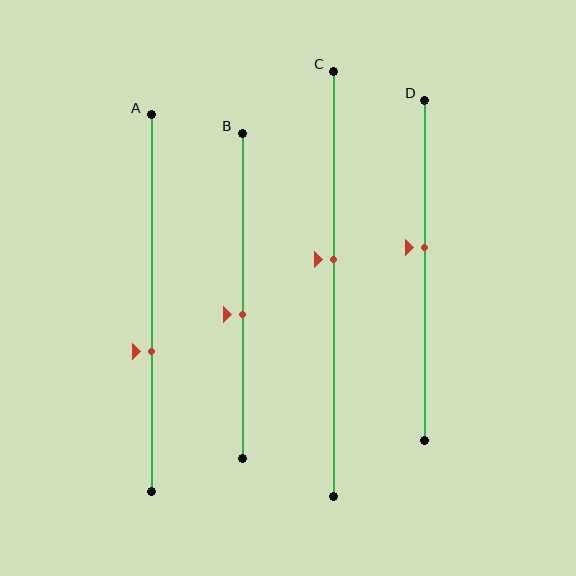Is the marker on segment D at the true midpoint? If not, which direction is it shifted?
No, the marker on segment D is shifted upward by about 7% of the segment length.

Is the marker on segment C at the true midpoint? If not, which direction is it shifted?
No, the marker on segment C is shifted upward by about 6% of the segment length.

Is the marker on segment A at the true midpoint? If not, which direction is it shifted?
No, the marker on segment A is shifted downward by about 13% of the segment length.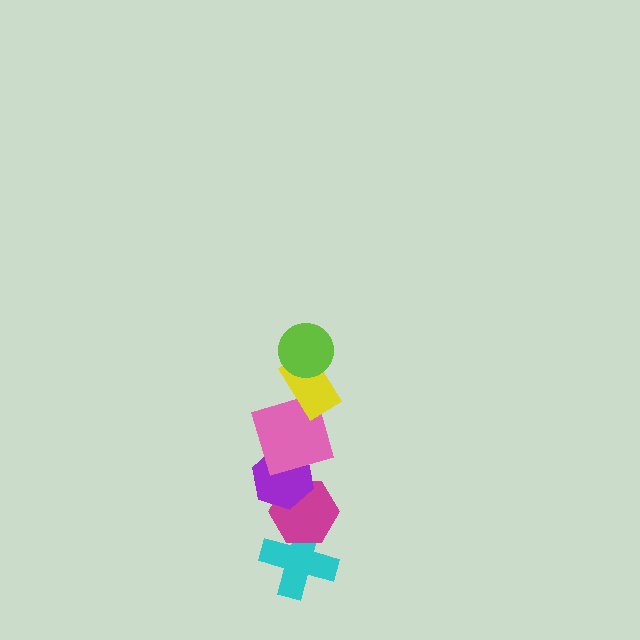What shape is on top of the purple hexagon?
The pink square is on top of the purple hexagon.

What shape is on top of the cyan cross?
The magenta hexagon is on top of the cyan cross.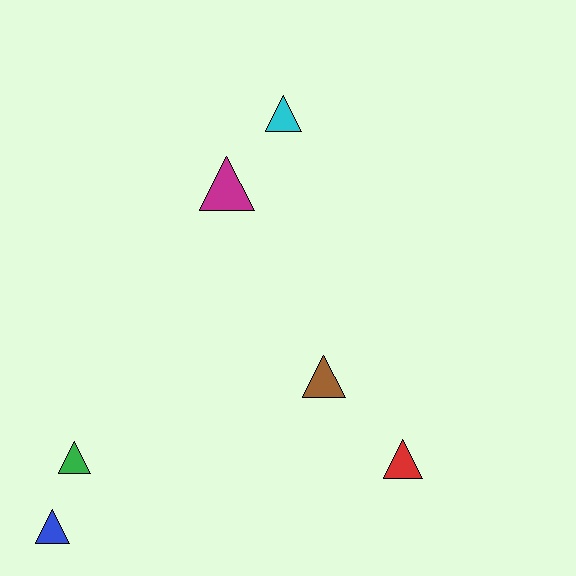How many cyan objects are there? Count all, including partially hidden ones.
There is 1 cyan object.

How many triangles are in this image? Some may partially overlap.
There are 6 triangles.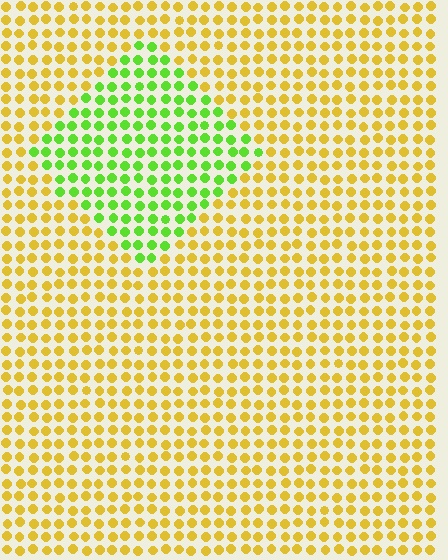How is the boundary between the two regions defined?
The boundary is defined purely by a slight shift in hue (about 56 degrees). Spacing, size, and orientation are identical on both sides.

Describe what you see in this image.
The image is filled with small yellow elements in a uniform arrangement. A diamond-shaped region is visible where the elements are tinted to a slightly different hue, forming a subtle color boundary.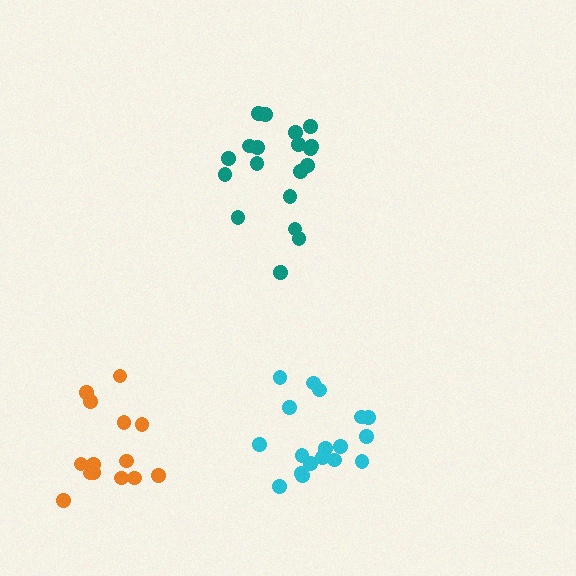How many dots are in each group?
Group 1: 19 dots, Group 2: 18 dots, Group 3: 14 dots (51 total).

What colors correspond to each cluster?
The clusters are colored: teal, cyan, orange.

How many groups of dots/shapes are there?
There are 3 groups.